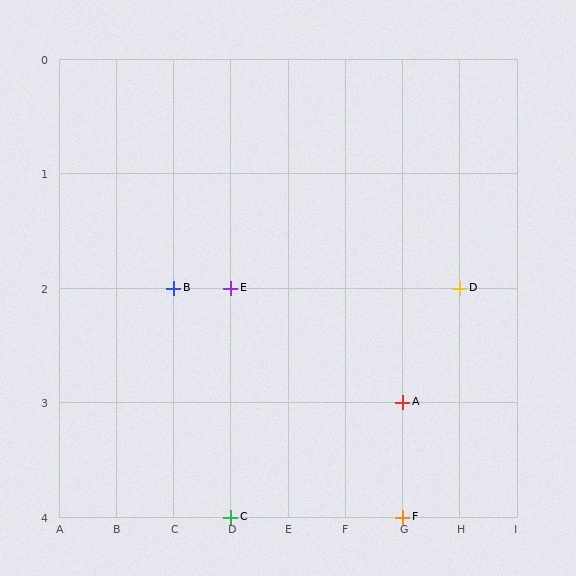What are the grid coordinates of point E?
Point E is at grid coordinates (D, 2).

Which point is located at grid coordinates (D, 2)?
Point E is at (D, 2).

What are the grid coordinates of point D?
Point D is at grid coordinates (H, 2).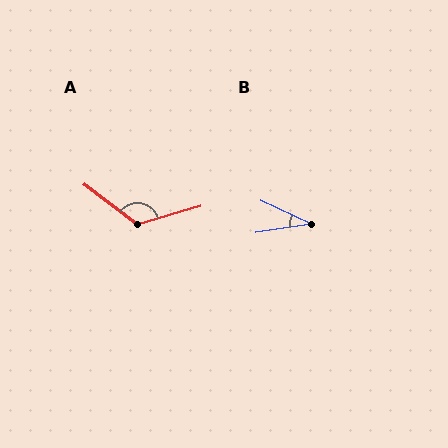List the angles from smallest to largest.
B (34°), A (126°).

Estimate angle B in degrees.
Approximately 34 degrees.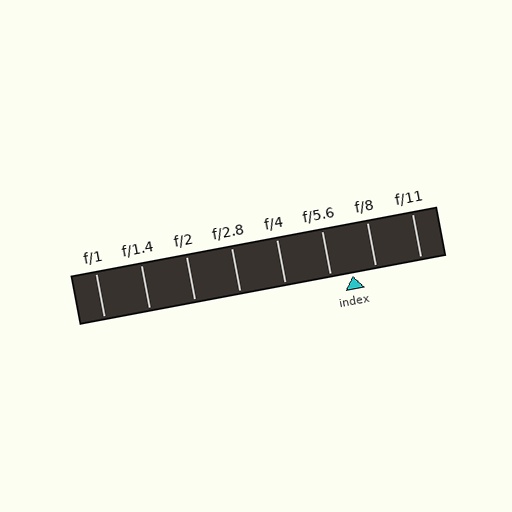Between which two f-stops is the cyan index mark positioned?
The index mark is between f/5.6 and f/8.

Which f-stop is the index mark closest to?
The index mark is closest to f/5.6.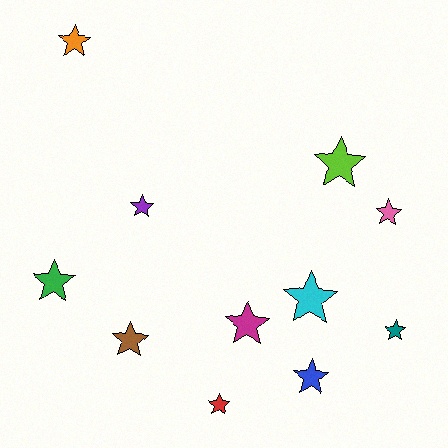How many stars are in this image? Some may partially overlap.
There are 11 stars.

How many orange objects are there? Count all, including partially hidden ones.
There is 1 orange object.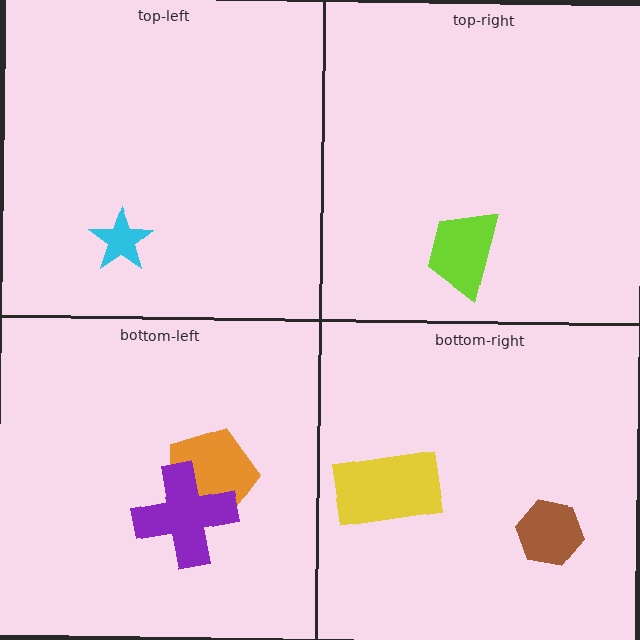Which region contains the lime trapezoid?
The top-right region.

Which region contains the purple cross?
The bottom-left region.